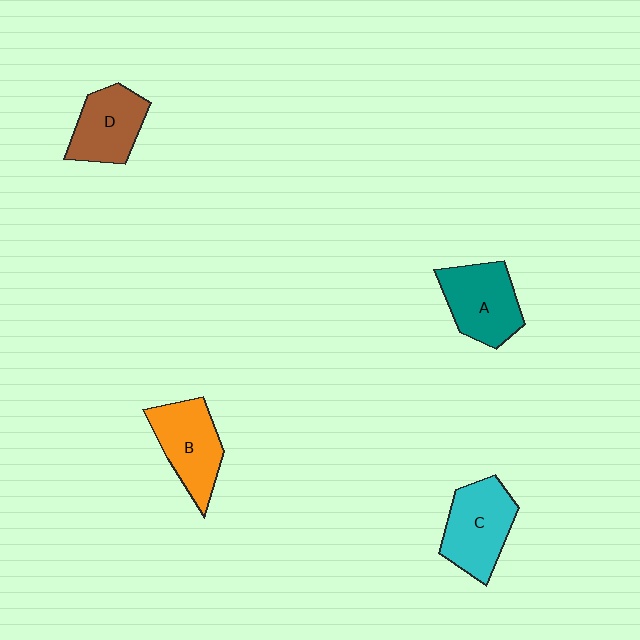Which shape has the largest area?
Shape C (cyan).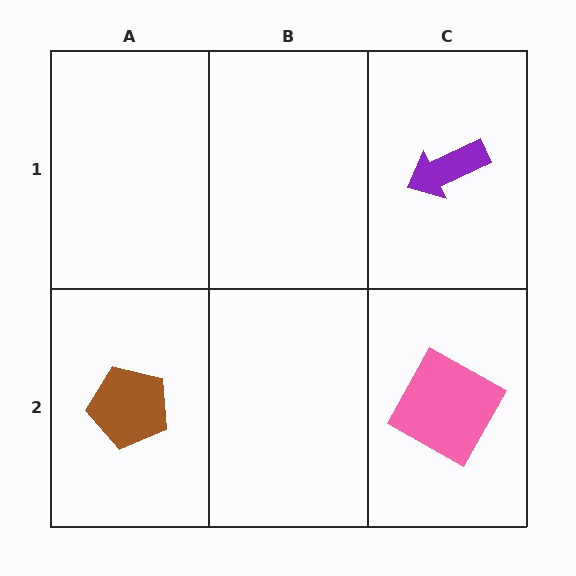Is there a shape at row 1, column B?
No, that cell is empty.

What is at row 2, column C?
A pink square.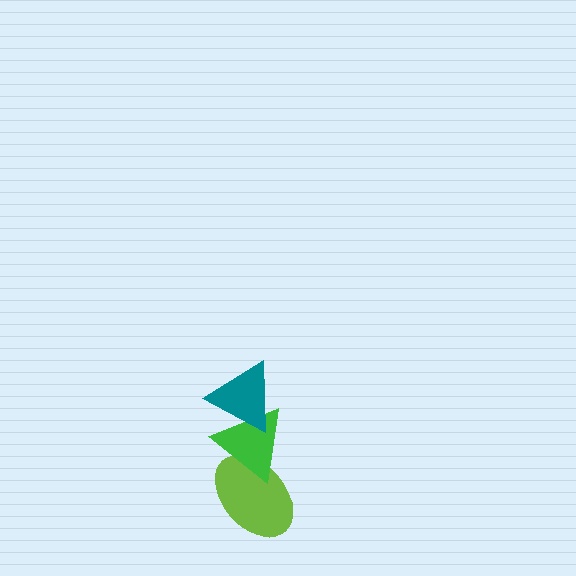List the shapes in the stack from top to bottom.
From top to bottom: the teal triangle, the green triangle, the lime ellipse.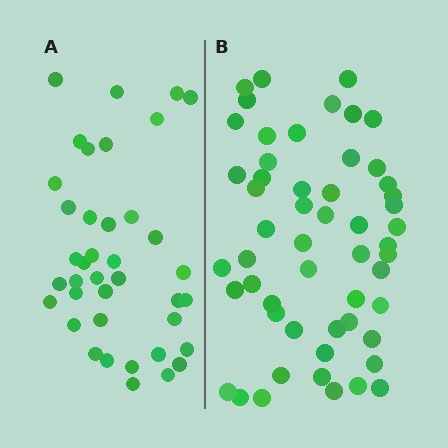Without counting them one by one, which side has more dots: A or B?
Region B (the right region) has more dots.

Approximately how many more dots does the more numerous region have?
Region B has approximately 15 more dots than region A.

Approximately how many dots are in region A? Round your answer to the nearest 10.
About 40 dots. (The exact count is 39, which rounds to 40.)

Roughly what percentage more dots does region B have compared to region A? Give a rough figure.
About 40% more.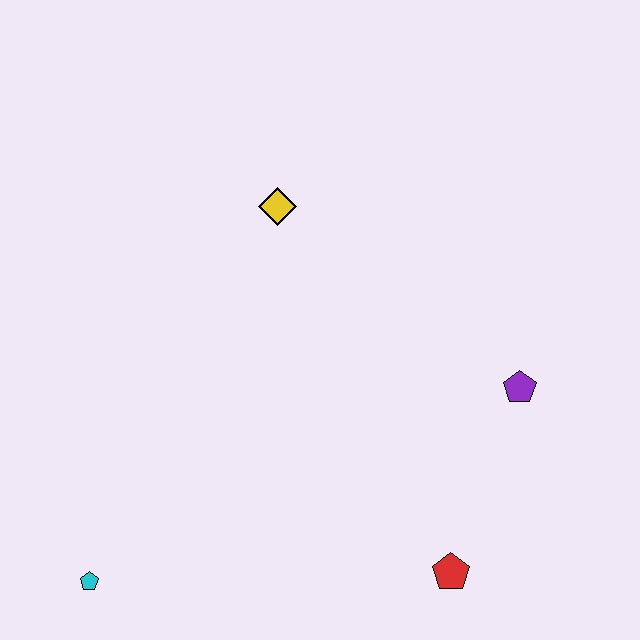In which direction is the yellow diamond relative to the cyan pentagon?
The yellow diamond is above the cyan pentagon.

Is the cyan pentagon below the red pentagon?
Yes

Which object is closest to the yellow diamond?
The purple pentagon is closest to the yellow diamond.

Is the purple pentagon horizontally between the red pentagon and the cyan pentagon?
No